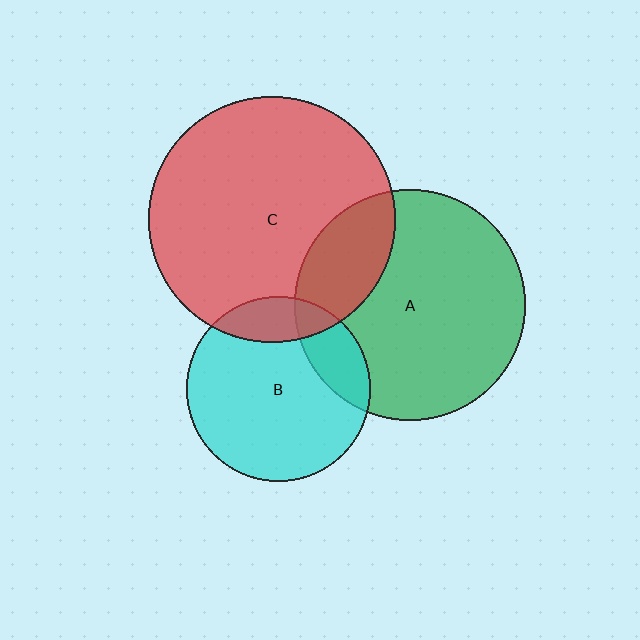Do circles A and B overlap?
Yes.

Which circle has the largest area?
Circle C (red).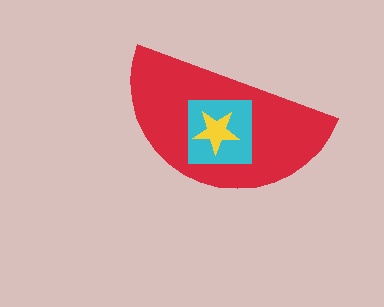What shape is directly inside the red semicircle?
The cyan square.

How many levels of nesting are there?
3.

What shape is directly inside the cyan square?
The yellow star.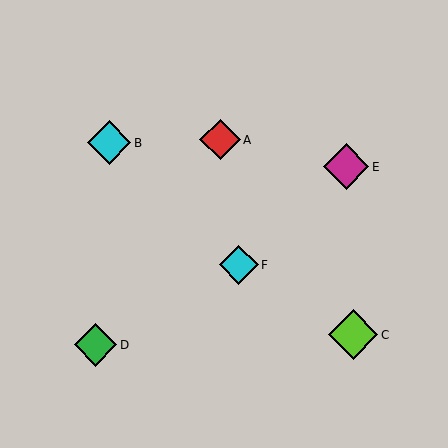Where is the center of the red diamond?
The center of the red diamond is at (220, 140).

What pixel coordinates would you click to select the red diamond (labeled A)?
Click at (220, 140) to select the red diamond A.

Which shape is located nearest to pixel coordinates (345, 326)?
The lime diamond (labeled C) at (353, 335) is nearest to that location.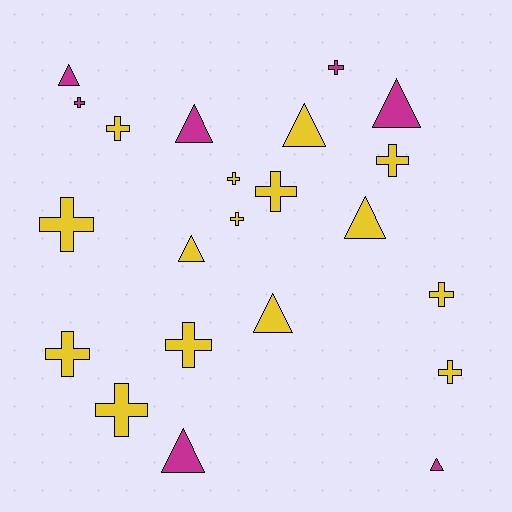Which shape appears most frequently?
Cross, with 13 objects.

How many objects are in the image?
There are 22 objects.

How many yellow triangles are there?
There are 4 yellow triangles.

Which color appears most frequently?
Yellow, with 15 objects.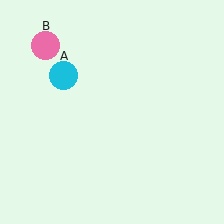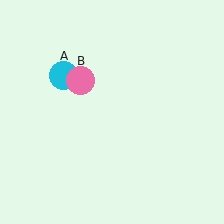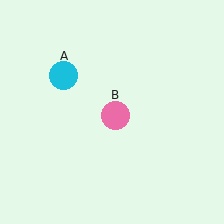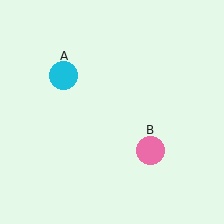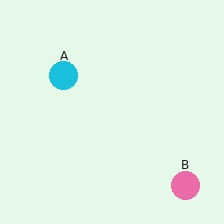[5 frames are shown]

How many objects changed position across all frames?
1 object changed position: pink circle (object B).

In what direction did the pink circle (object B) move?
The pink circle (object B) moved down and to the right.